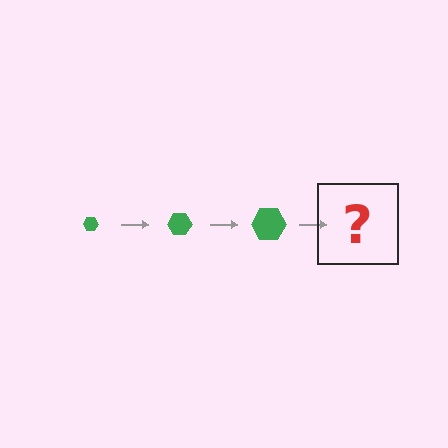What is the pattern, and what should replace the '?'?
The pattern is that the hexagon gets progressively larger each step. The '?' should be a green hexagon, larger than the previous one.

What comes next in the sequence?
The next element should be a green hexagon, larger than the previous one.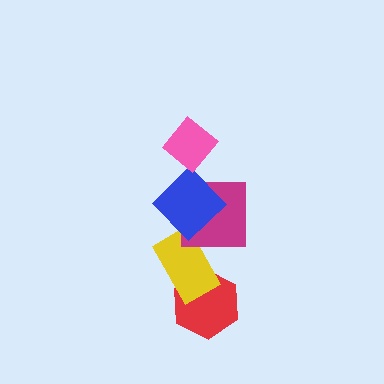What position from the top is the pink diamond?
The pink diamond is 1st from the top.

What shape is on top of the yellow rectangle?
The magenta square is on top of the yellow rectangle.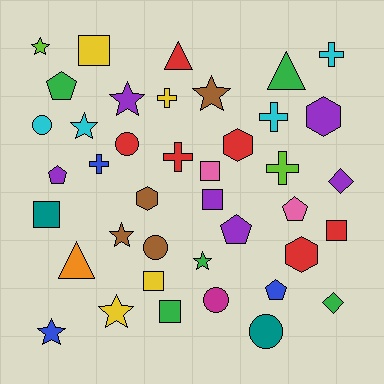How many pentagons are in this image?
There are 5 pentagons.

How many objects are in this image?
There are 40 objects.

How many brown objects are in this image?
There are 4 brown objects.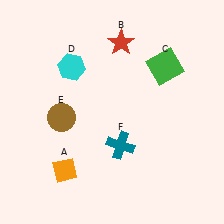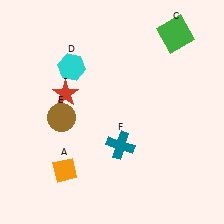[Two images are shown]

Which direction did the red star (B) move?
The red star (B) moved left.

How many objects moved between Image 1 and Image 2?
2 objects moved between the two images.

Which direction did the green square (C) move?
The green square (C) moved up.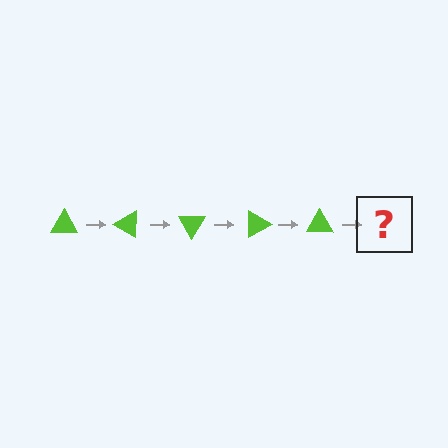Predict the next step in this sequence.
The next step is a lime triangle rotated 150 degrees.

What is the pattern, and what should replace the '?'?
The pattern is that the triangle rotates 30 degrees each step. The '?' should be a lime triangle rotated 150 degrees.